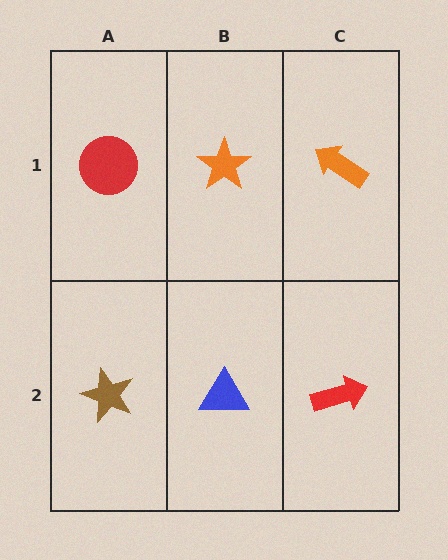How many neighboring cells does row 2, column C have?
2.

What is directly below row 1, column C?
A red arrow.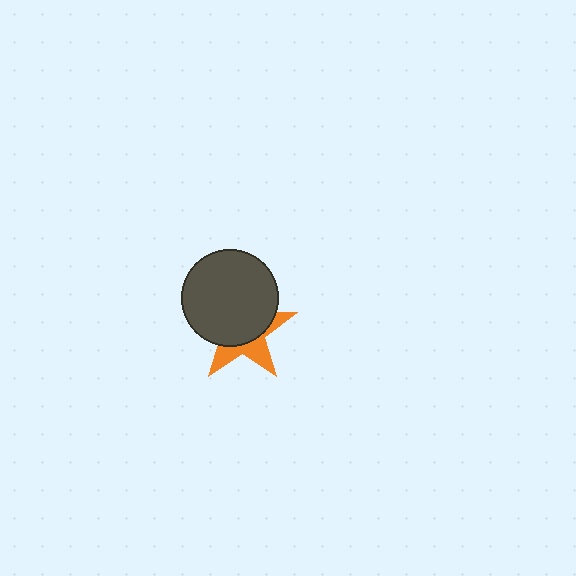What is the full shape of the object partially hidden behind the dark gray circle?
The partially hidden object is an orange star.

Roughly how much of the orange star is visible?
A small part of it is visible (roughly 37%).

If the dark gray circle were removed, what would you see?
You would see the complete orange star.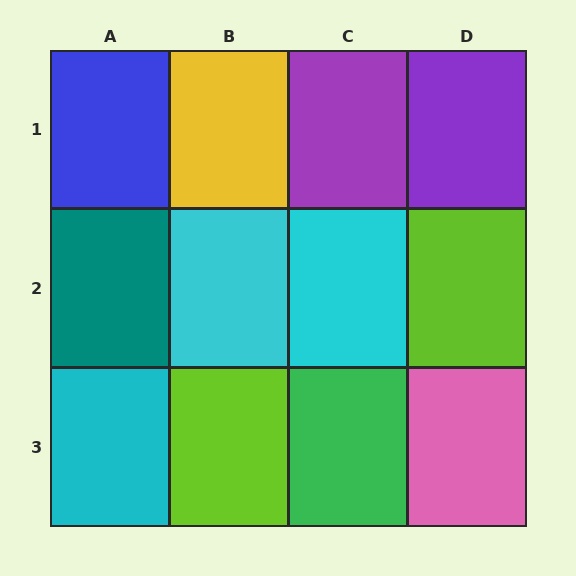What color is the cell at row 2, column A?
Teal.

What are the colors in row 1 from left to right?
Blue, yellow, purple, purple.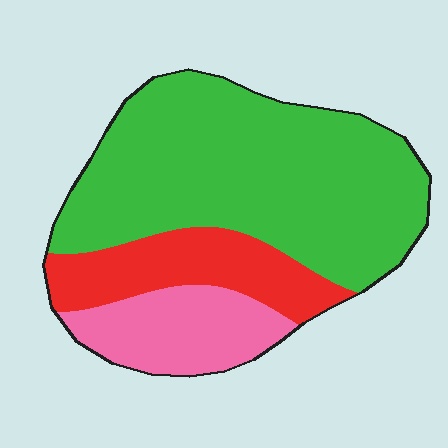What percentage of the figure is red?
Red covers 20% of the figure.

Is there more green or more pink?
Green.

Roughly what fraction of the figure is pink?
Pink covers 18% of the figure.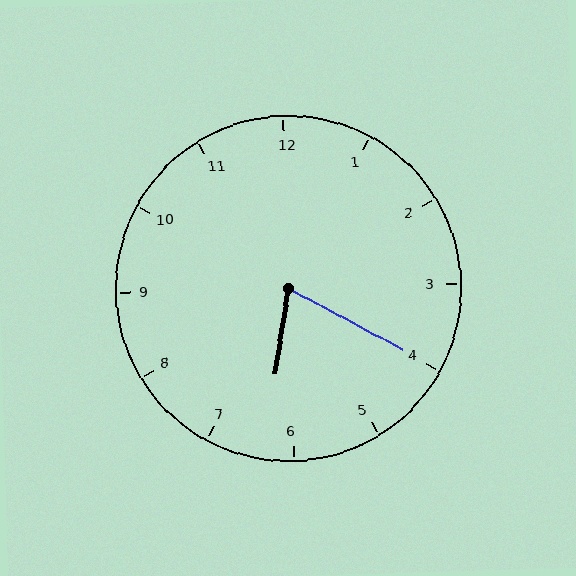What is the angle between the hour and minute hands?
Approximately 70 degrees.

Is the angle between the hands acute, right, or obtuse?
It is acute.